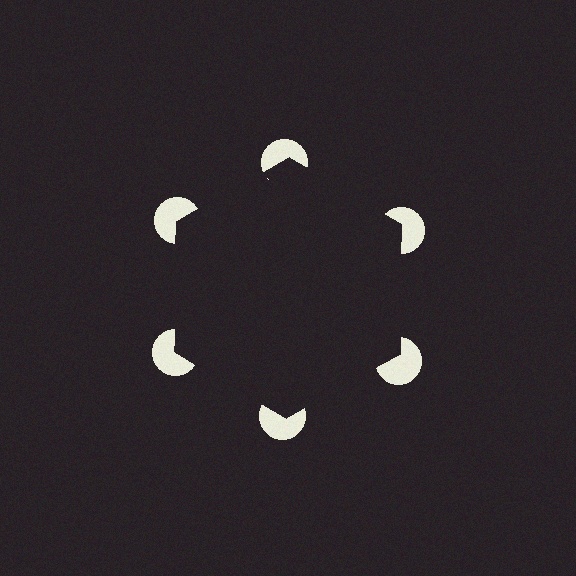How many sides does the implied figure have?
6 sides.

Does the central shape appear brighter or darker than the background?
It typically appears slightly darker than the background, even though no actual brightness change is drawn.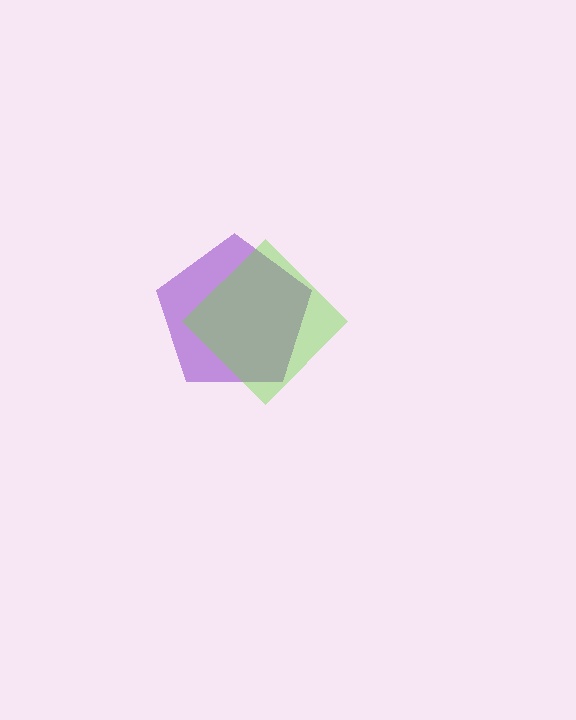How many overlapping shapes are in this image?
There are 2 overlapping shapes in the image.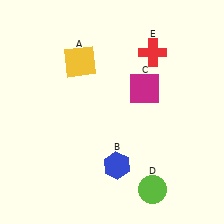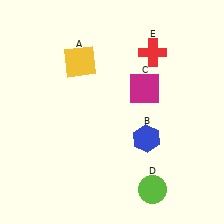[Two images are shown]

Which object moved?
The blue hexagon (B) moved right.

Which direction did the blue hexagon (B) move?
The blue hexagon (B) moved right.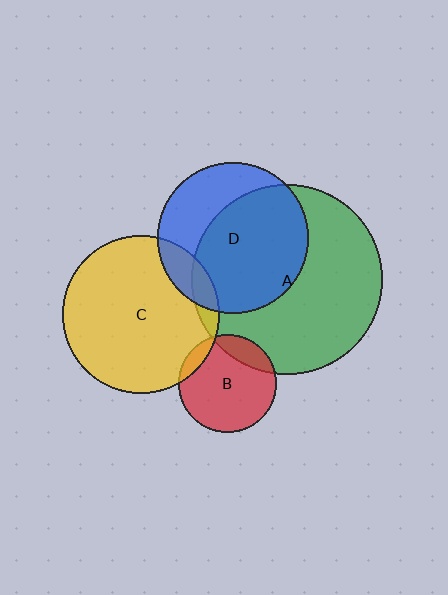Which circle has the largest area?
Circle A (green).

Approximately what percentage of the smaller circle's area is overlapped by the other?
Approximately 15%.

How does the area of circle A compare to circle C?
Approximately 1.5 times.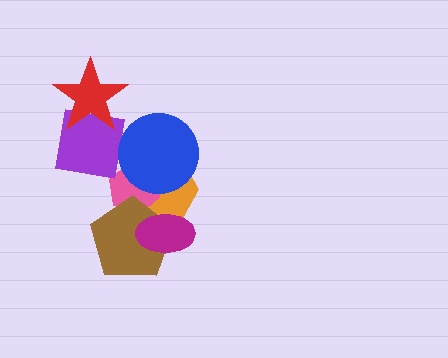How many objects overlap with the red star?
1 object overlaps with the red star.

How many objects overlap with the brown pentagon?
3 objects overlap with the brown pentagon.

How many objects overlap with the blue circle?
2 objects overlap with the blue circle.